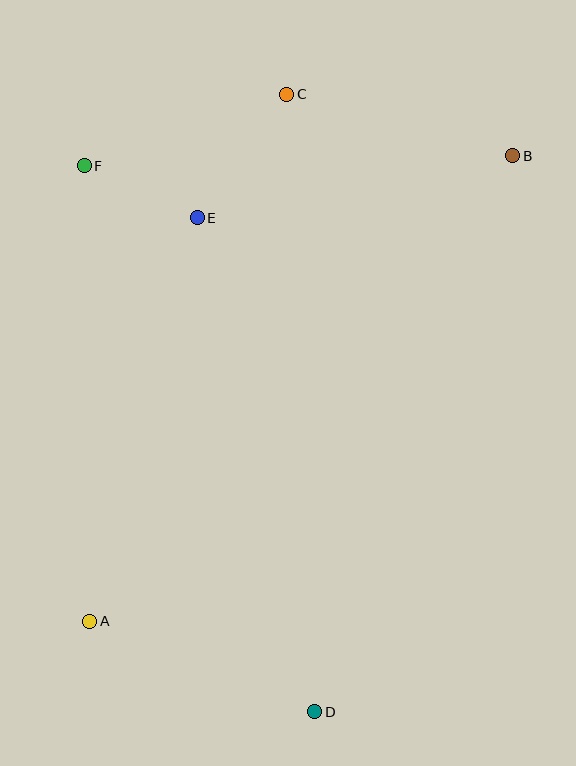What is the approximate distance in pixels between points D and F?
The distance between D and F is approximately 593 pixels.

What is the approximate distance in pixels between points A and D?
The distance between A and D is approximately 243 pixels.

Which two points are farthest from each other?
Points A and B are farthest from each other.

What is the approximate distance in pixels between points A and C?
The distance between A and C is approximately 562 pixels.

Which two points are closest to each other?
Points E and F are closest to each other.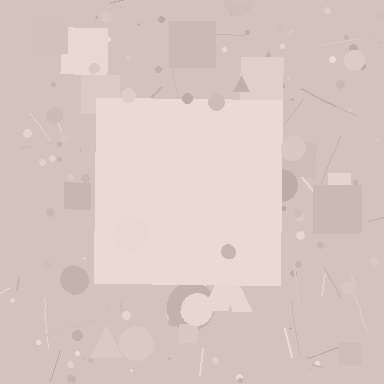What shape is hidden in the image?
A square is hidden in the image.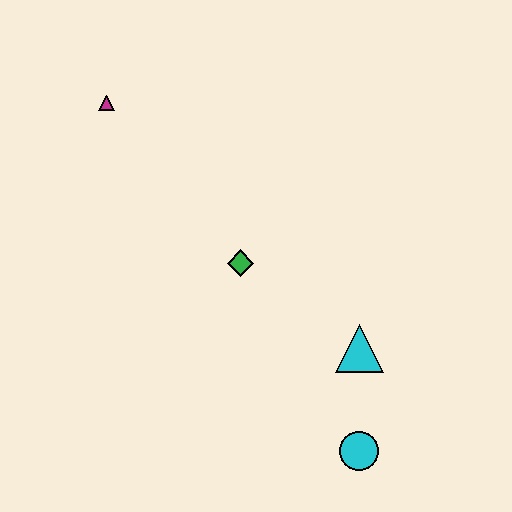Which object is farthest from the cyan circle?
The magenta triangle is farthest from the cyan circle.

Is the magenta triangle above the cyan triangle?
Yes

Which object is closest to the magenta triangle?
The green diamond is closest to the magenta triangle.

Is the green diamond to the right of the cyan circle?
No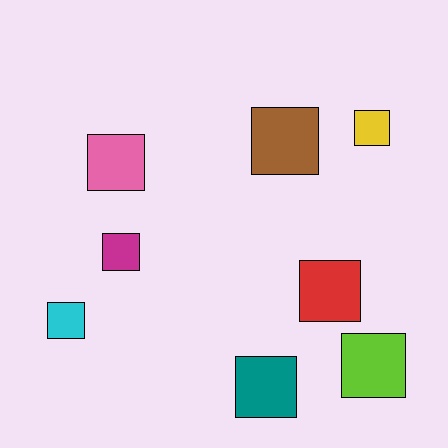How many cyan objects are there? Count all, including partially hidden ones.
There is 1 cyan object.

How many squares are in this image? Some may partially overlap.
There are 8 squares.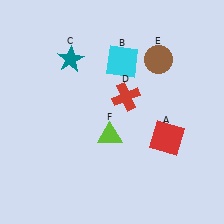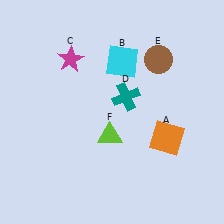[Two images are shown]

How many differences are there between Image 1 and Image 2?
There are 3 differences between the two images.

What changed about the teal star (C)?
In Image 1, C is teal. In Image 2, it changed to magenta.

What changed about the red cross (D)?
In Image 1, D is red. In Image 2, it changed to teal.